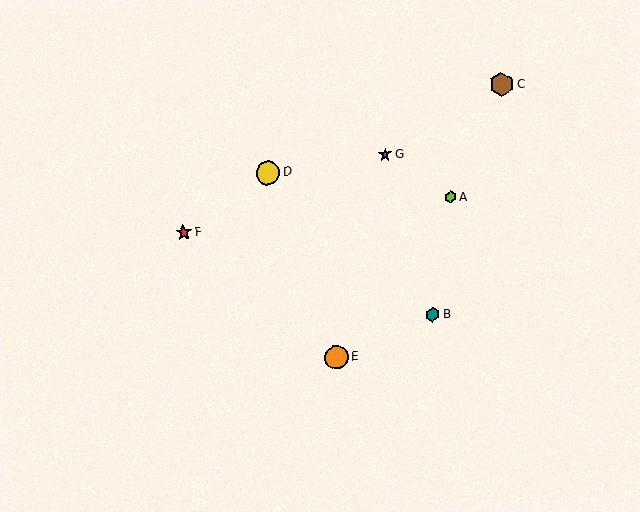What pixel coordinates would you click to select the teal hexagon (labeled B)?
Click at (432, 315) to select the teal hexagon B.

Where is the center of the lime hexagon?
The center of the lime hexagon is at (451, 197).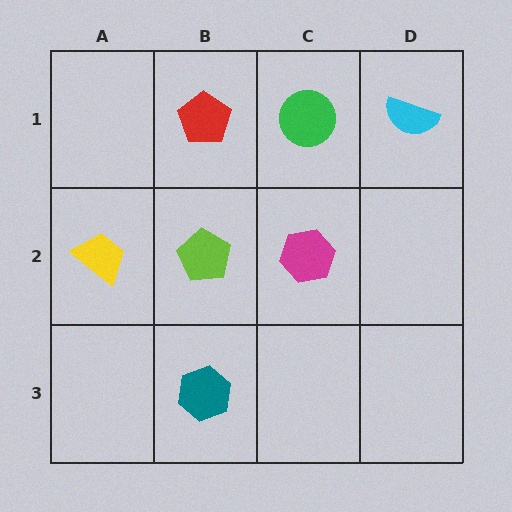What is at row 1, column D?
A cyan semicircle.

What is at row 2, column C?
A magenta hexagon.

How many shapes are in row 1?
3 shapes.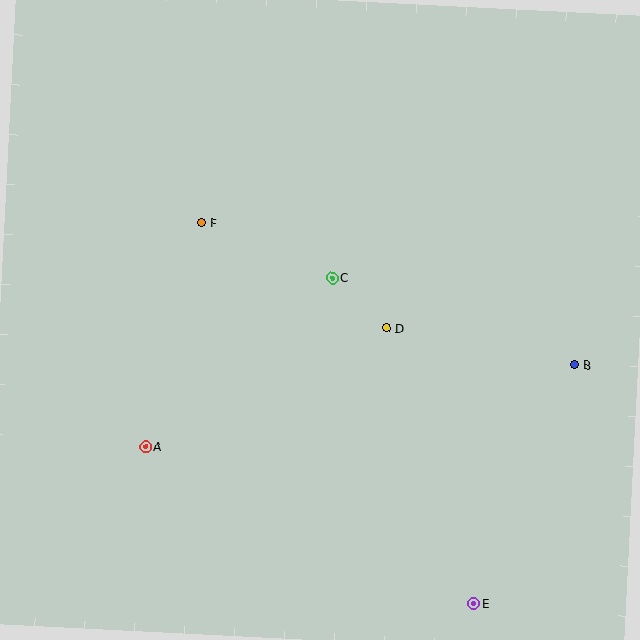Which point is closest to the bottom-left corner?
Point A is closest to the bottom-left corner.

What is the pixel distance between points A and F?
The distance between A and F is 231 pixels.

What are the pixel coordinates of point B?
Point B is at (575, 365).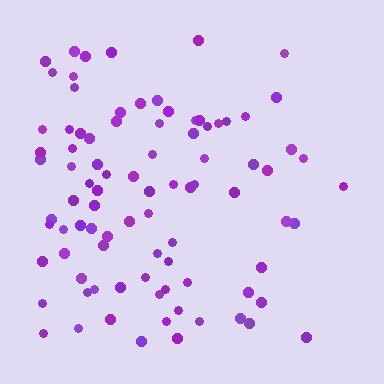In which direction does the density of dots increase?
From right to left, with the left side densest.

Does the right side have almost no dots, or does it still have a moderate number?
Still a moderate number, just noticeably fewer than the left.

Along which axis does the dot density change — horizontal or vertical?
Horizontal.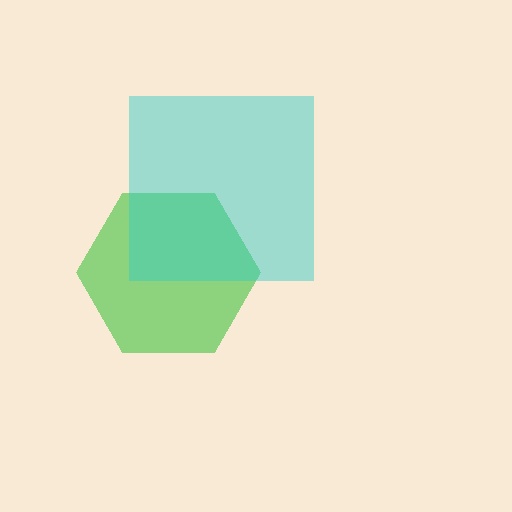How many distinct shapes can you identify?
There are 2 distinct shapes: a green hexagon, a cyan square.